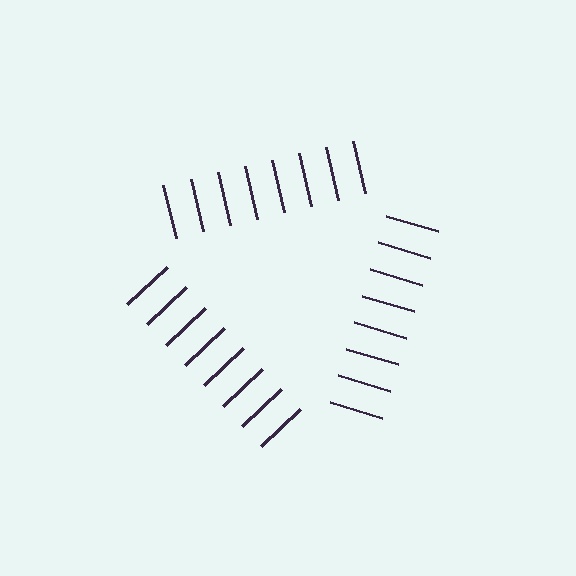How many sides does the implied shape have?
3 sides — the line-ends trace a triangle.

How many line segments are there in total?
24 — 8 along each of the 3 edges.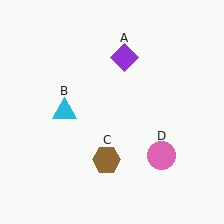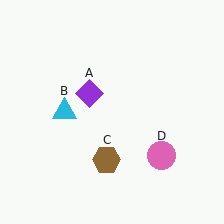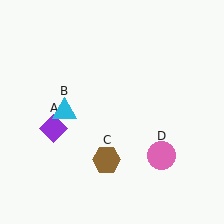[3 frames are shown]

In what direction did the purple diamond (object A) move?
The purple diamond (object A) moved down and to the left.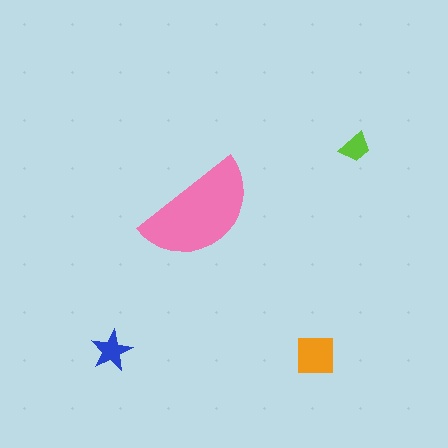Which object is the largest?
The pink semicircle.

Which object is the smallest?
The lime trapezoid.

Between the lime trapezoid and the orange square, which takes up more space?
The orange square.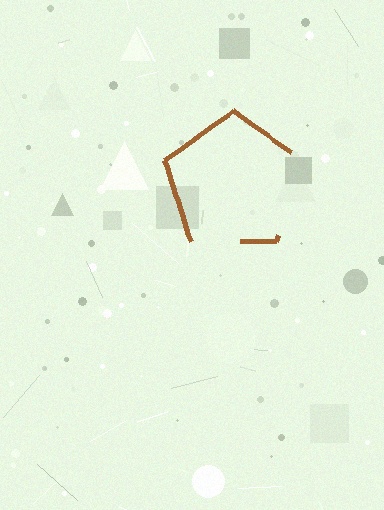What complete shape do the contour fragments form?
The contour fragments form a pentagon.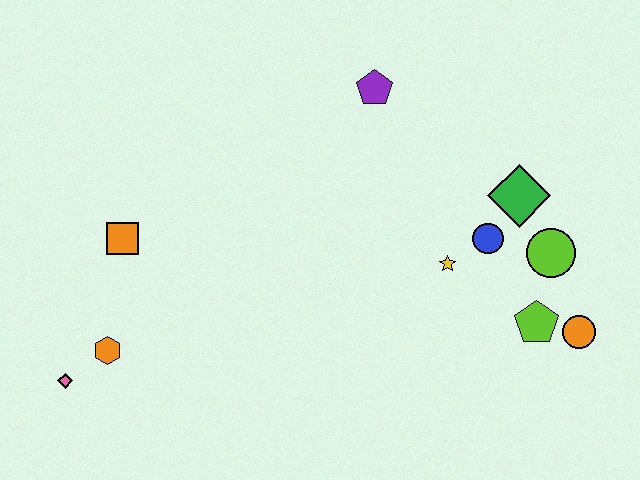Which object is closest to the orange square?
The orange hexagon is closest to the orange square.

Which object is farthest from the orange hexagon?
The orange circle is farthest from the orange hexagon.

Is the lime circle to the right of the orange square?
Yes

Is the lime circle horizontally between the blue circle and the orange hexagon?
No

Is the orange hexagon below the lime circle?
Yes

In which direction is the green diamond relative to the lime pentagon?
The green diamond is above the lime pentagon.